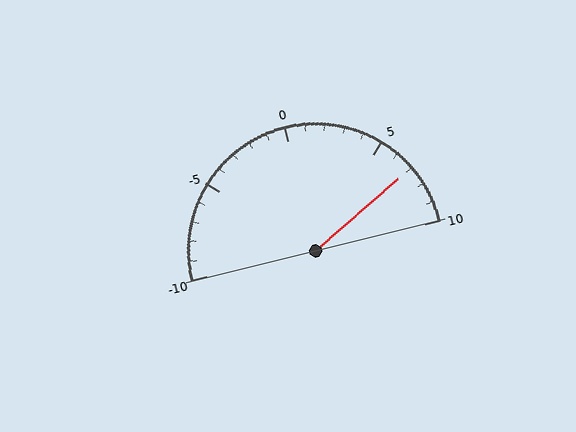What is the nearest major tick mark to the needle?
The nearest major tick mark is 5.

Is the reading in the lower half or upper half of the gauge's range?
The reading is in the upper half of the range (-10 to 10).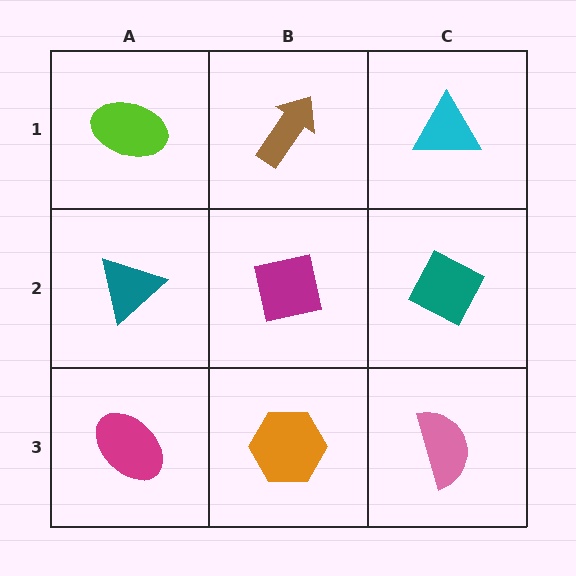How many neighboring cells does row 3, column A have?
2.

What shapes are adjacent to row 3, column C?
A teal diamond (row 2, column C), an orange hexagon (row 3, column B).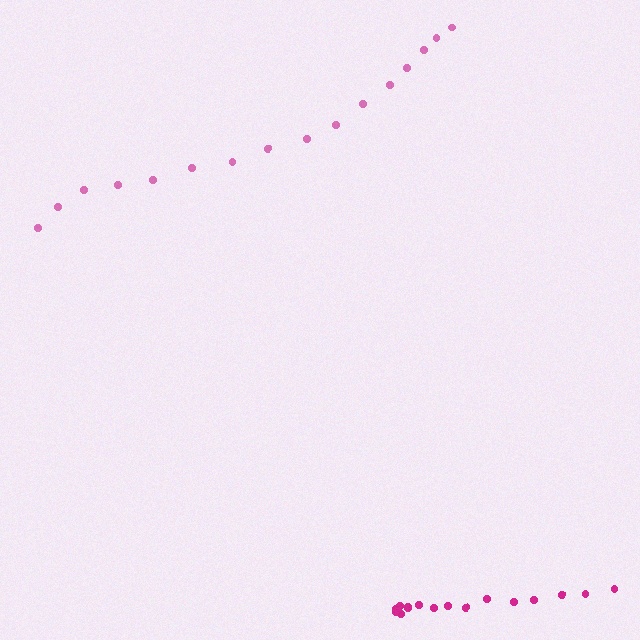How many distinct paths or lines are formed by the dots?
There are 2 distinct paths.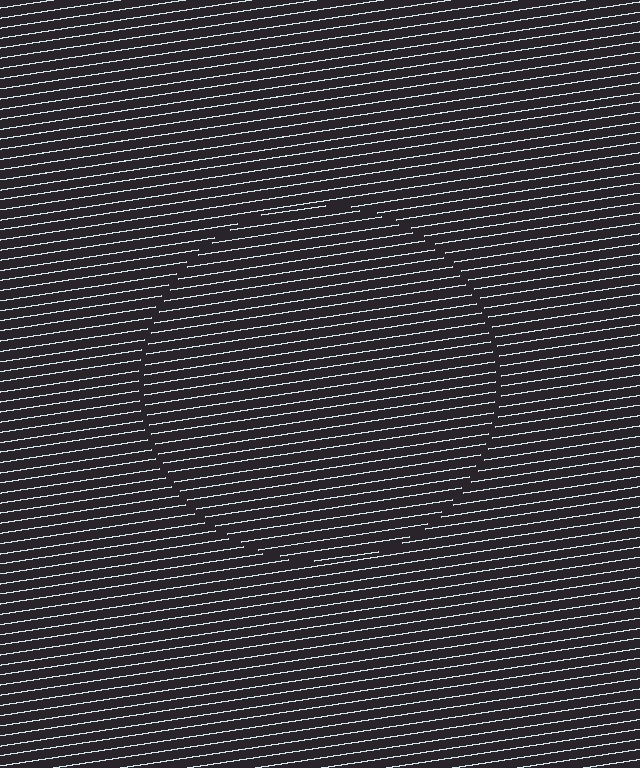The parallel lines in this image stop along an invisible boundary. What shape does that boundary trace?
An illusory circle. The interior of the shape contains the same grating, shifted by half a period — the contour is defined by the phase discontinuity where line-ends from the inner and outer gratings abut.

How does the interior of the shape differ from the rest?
The interior of the shape contains the same grating, shifted by half a period — the contour is defined by the phase discontinuity where line-ends from the inner and outer gratings abut.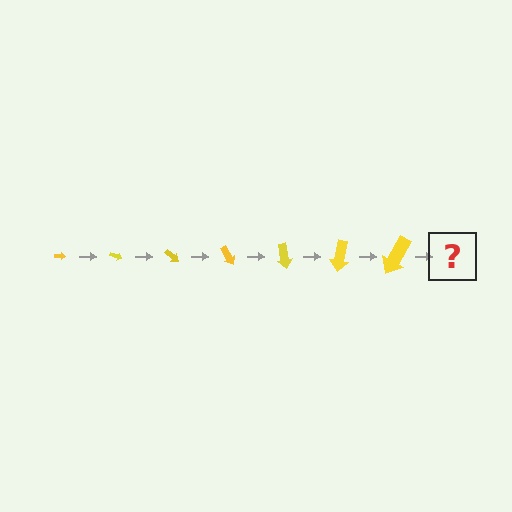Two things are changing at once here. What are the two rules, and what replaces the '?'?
The two rules are that the arrow grows larger each step and it rotates 20 degrees each step. The '?' should be an arrow, larger than the previous one and rotated 140 degrees from the start.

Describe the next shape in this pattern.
It should be an arrow, larger than the previous one and rotated 140 degrees from the start.